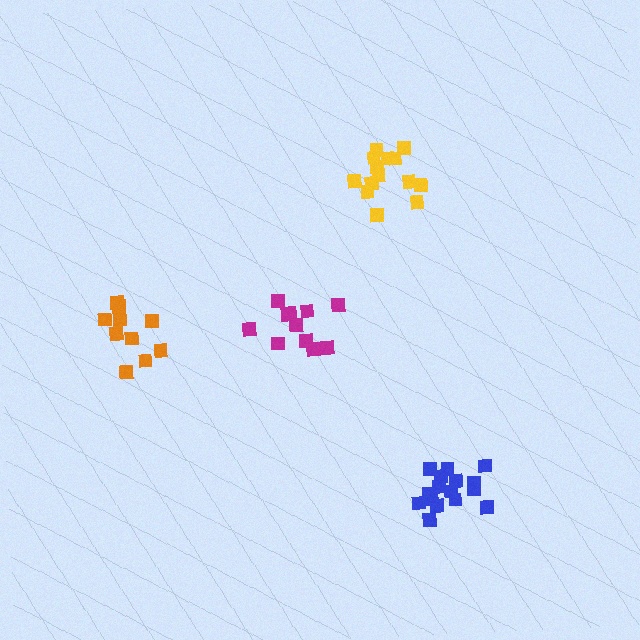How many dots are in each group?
Group 1: 11 dots, Group 2: 14 dots, Group 3: 16 dots, Group 4: 11 dots (52 total).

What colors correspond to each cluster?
The clusters are colored: orange, yellow, blue, magenta.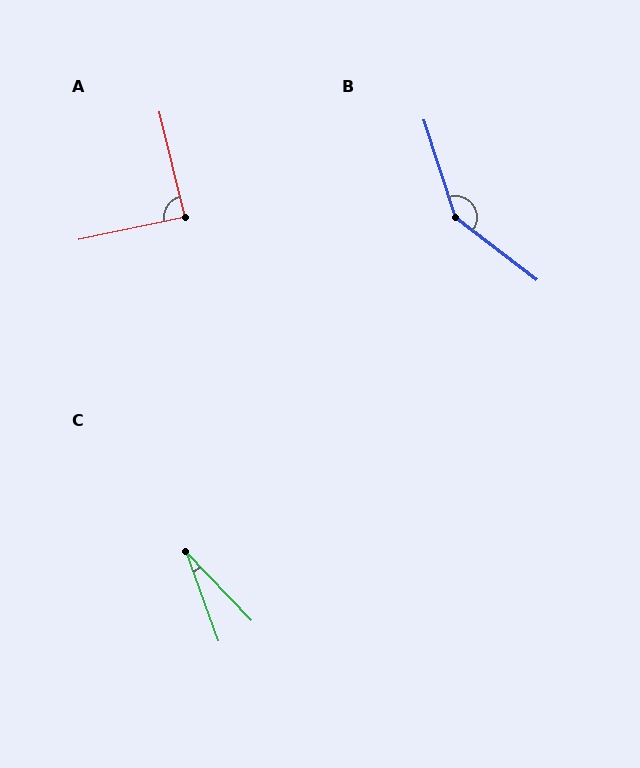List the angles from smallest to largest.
C (24°), A (89°), B (146°).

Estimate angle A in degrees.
Approximately 89 degrees.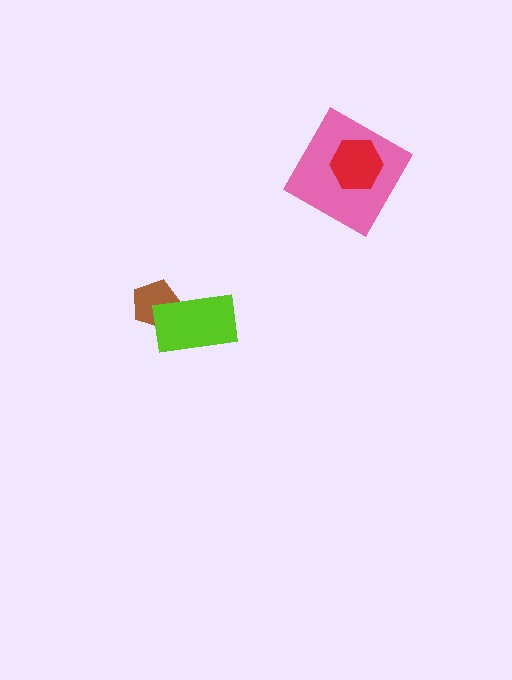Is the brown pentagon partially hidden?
Yes, it is partially covered by another shape.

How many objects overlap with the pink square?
1 object overlaps with the pink square.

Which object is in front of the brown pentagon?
The lime rectangle is in front of the brown pentagon.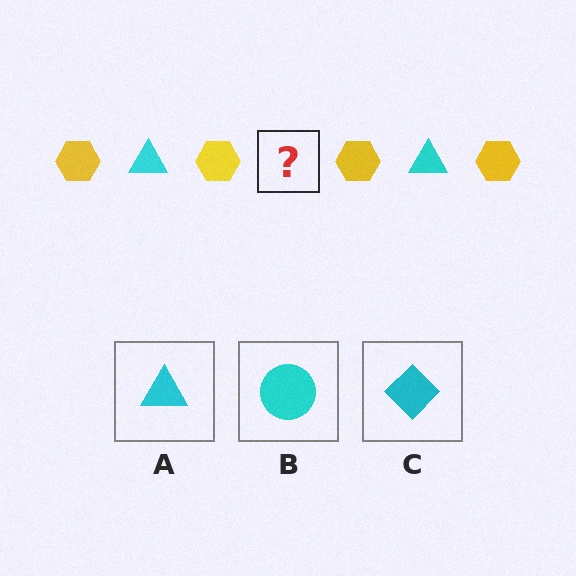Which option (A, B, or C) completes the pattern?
A.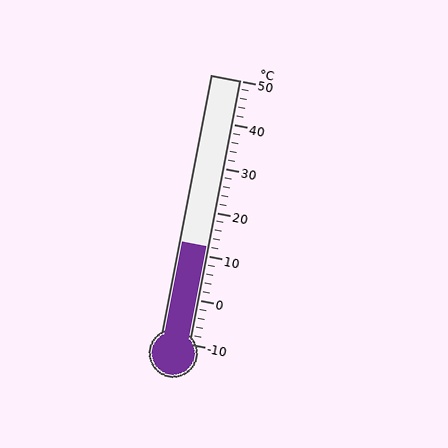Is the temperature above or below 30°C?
The temperature is below 30°C.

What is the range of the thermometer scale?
The thermometer scale ranges from -10°C to 50°C.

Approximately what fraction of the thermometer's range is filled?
The thermometer is filled to approximately 35% of its range.